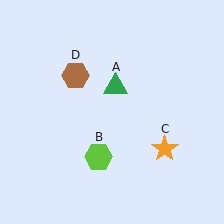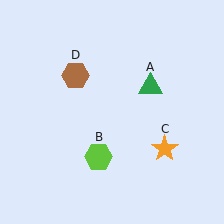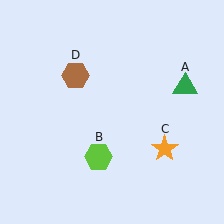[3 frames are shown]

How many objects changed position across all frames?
1 object changed position: green triangle (object A).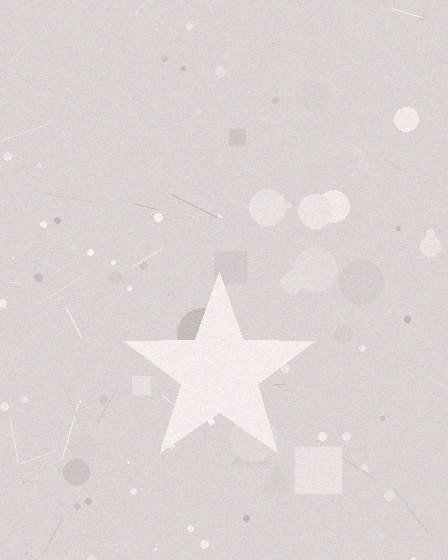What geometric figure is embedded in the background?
A star is embedded in the background.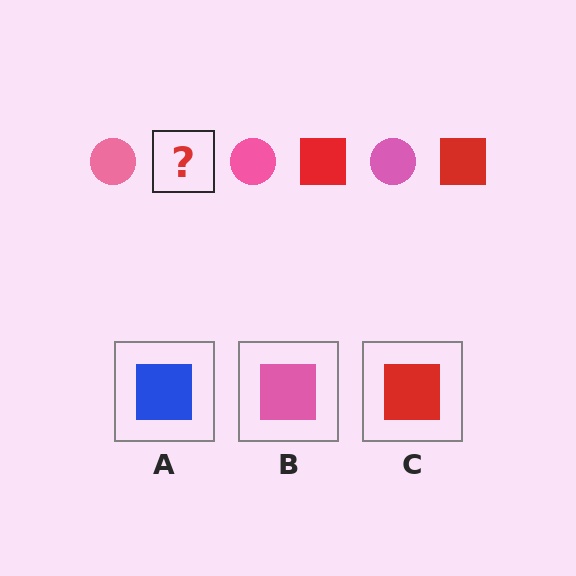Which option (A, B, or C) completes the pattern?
C.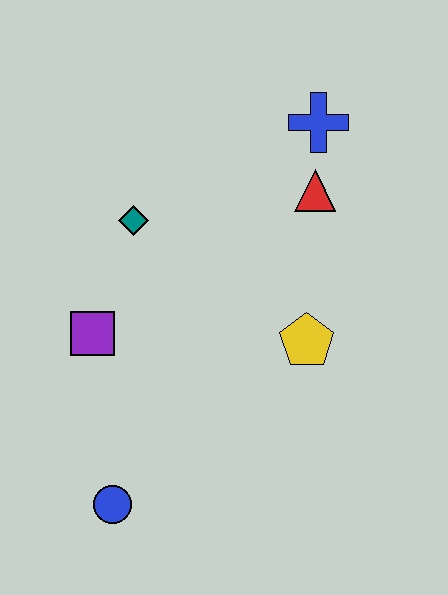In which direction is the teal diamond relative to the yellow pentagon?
The teal diamond is to the left of the yellow pentagon.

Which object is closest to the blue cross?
The red triangle is closest to the blue cross.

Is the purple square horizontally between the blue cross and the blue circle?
No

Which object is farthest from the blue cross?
The blue circle is farthest from the blue cross.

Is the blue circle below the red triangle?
Yes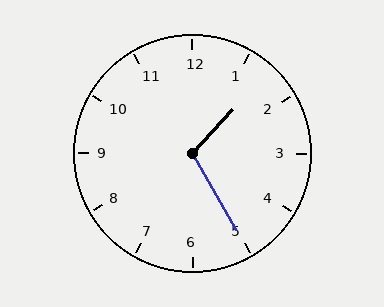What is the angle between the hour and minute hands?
Approximately 108 degrees.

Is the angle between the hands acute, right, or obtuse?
It is obtuse.